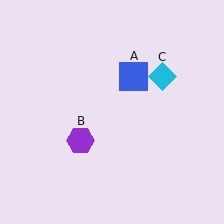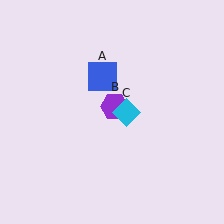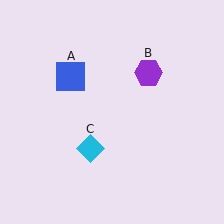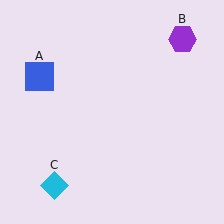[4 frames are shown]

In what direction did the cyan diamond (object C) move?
The cyan diamond (object C) moved down and to the left.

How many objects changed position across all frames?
3 objects changed position: blue square (object A), purple hexagon (object B), cyan diamond (object C).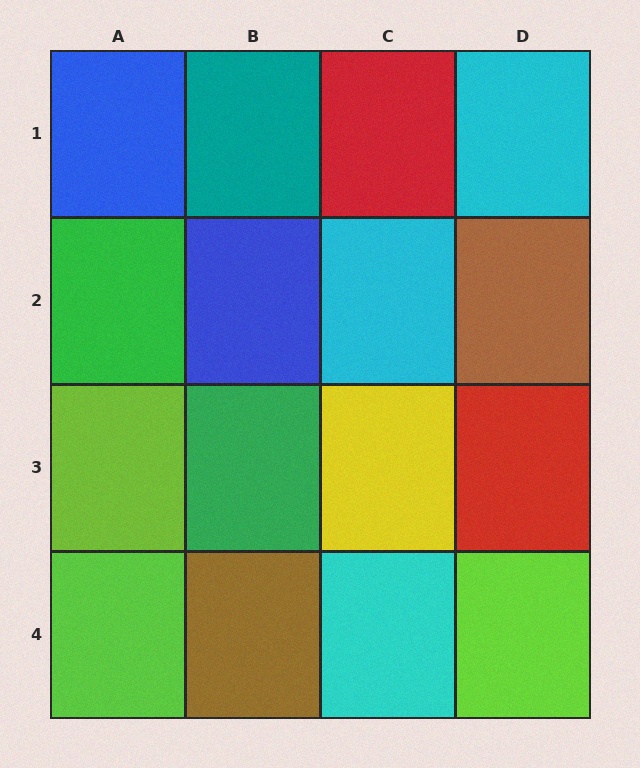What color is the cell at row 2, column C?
Cyan.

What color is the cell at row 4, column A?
Lime.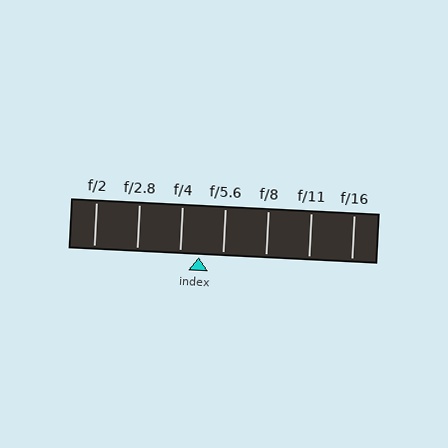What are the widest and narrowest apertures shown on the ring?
The widest aperture shown is f/2 and the narrowest is f/16.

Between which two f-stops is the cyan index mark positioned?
The index mark is between f/4 and f/5.6.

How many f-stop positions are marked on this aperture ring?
There are 7 f-stop positions marked.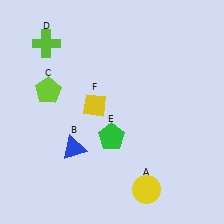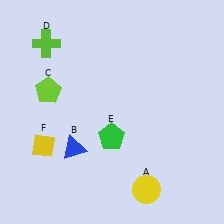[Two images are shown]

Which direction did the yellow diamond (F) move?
The yellow diamond (F) moved left.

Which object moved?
The yellow diamond (F) moved left.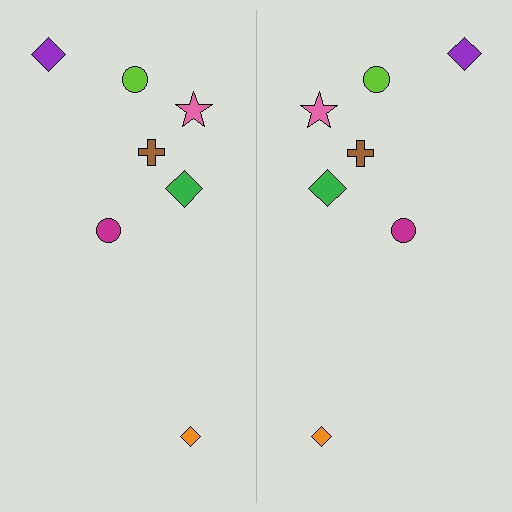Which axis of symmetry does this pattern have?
The pattern has a vertical axis of symmetry running through the center of the image.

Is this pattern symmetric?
Yes, this pattern has bilateral (reflection) symmetry.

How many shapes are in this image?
There are 14 shapes in this image.